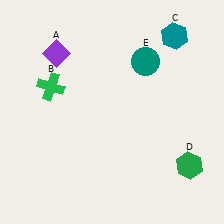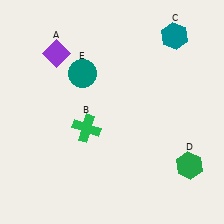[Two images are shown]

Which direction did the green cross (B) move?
The green cross (B) moved down.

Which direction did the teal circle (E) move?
The teal circle (E) moved left.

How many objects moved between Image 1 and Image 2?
2 objects moved between the two images.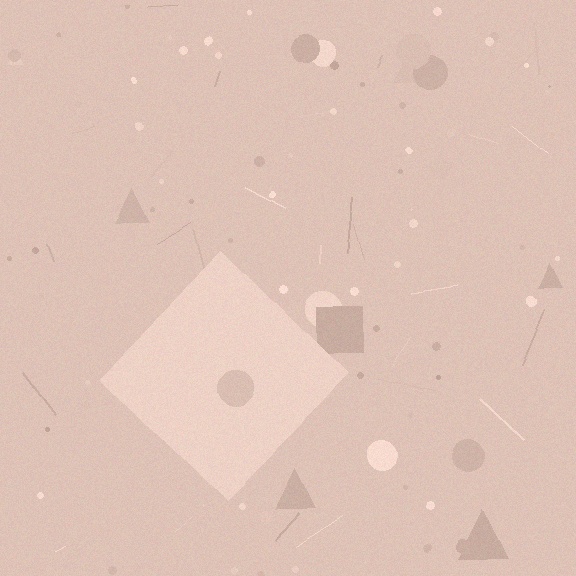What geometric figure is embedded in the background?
A diamond is embedded in the background.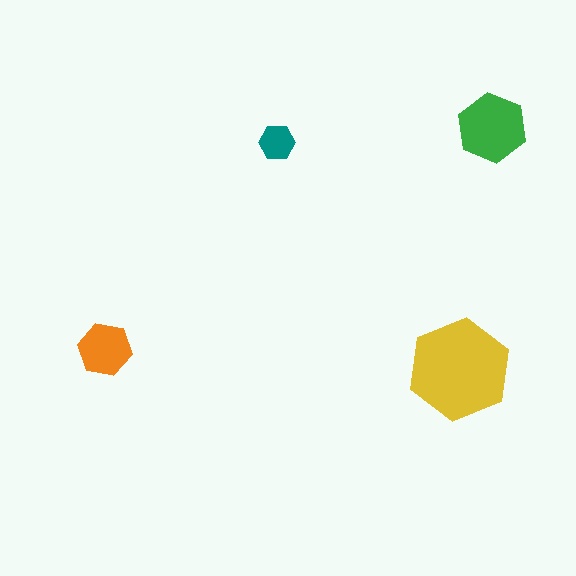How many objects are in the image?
There are 4 objects in the image.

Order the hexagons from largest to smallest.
the yellow one, the green one, the orange one, the teal one.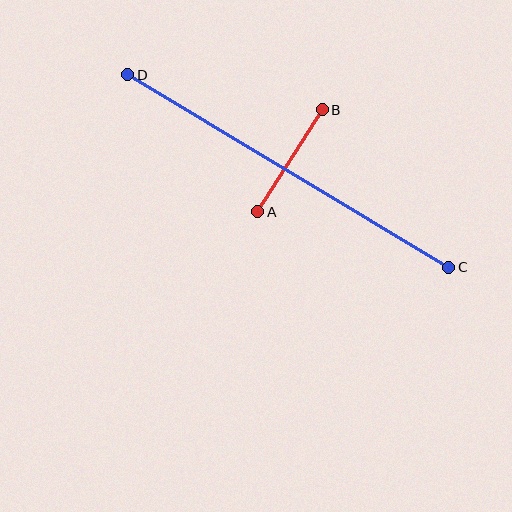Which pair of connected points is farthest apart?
Points C and D are farthest apart.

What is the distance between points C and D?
The distance is approximately 374 pixels.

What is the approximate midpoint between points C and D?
The midpoint is at approximately (288, 171) pixels.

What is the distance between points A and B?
The distance is approximately 121 pixels.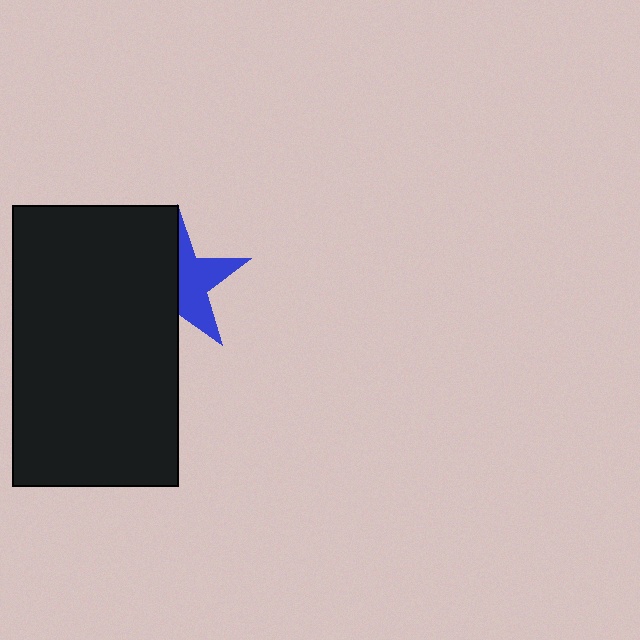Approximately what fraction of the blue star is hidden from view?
Roughly 54% of the blue star is hidden behind the black rectangle.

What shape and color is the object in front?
The object in front is a black rectangle.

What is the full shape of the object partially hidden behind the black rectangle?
The partially hidden object is a blue star.